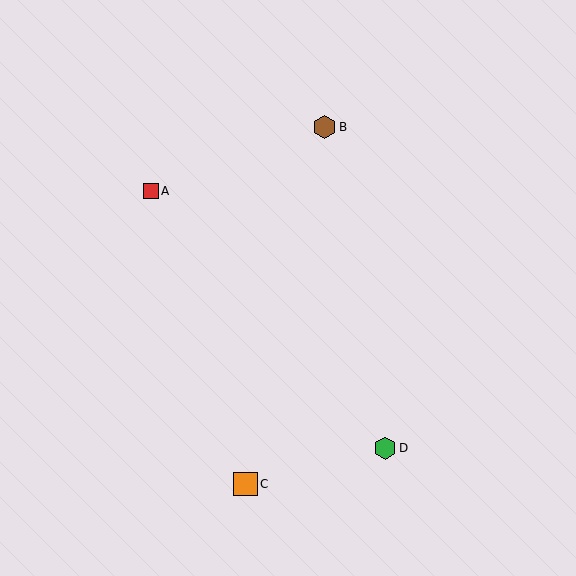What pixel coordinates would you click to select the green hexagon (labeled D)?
Click at (385, 448) to select the green hexagon D.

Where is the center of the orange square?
The center of the orange square is at (245, 484).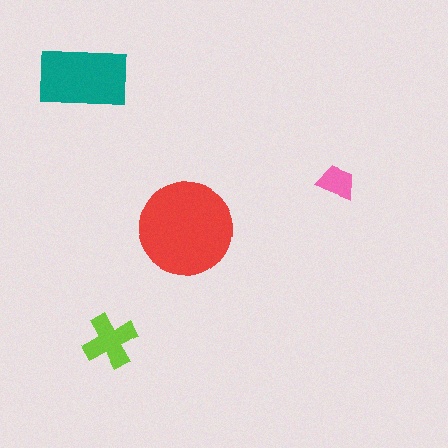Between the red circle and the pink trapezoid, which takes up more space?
The red circle.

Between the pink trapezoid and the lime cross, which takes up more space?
The lime cross.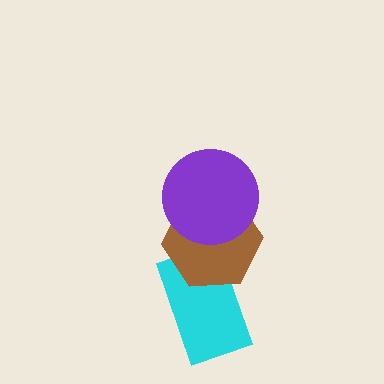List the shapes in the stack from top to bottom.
From top to bottom: the purple circle, the brown hexagon, the cyan rectangle.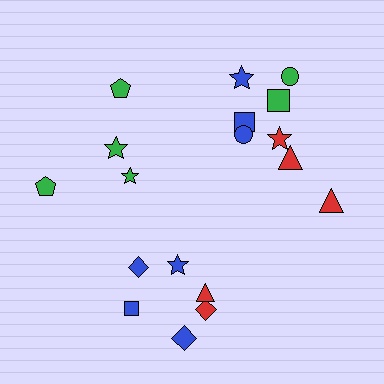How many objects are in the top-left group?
There are 4 objects.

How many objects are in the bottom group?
There are 6 objects.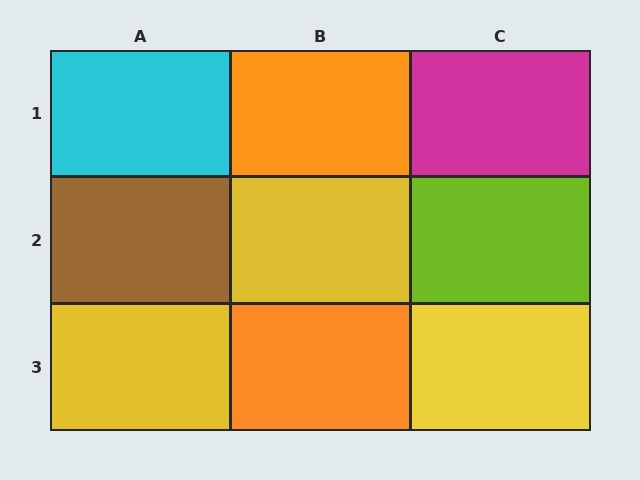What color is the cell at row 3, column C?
Yellow.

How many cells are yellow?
3 cells are yellow.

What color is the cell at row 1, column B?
Orange.